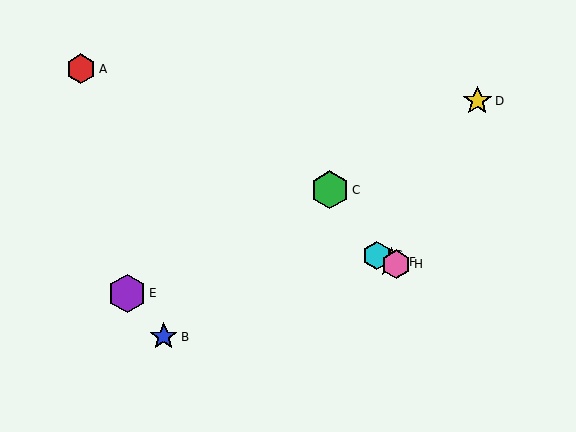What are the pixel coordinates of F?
Object F is at (391, 262).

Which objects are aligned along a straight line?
Objects F, G, H are aligned along a straight line.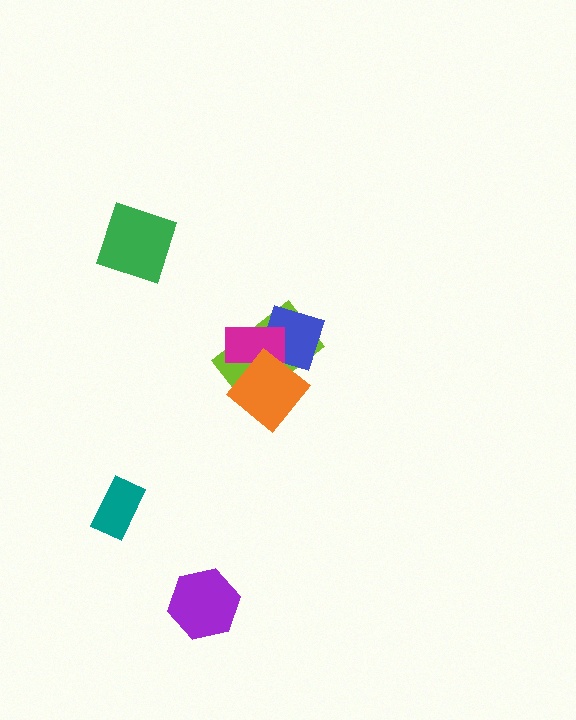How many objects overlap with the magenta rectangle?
3 objects overlap with the magenta rectangle.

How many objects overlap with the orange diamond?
3 objects overlap with the orange diamond.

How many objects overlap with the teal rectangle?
0 objects overlap with the teal rectangle.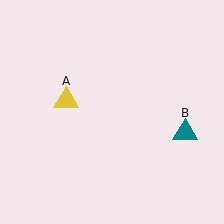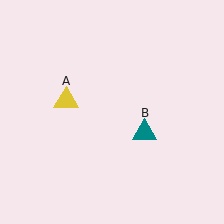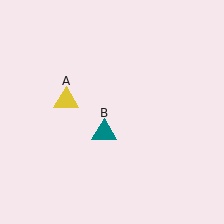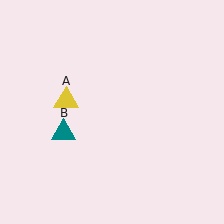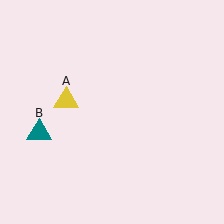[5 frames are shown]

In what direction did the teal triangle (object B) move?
The teal triangle (object B) moved left.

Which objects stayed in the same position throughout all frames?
Yellow triangle (object A) remained stationary.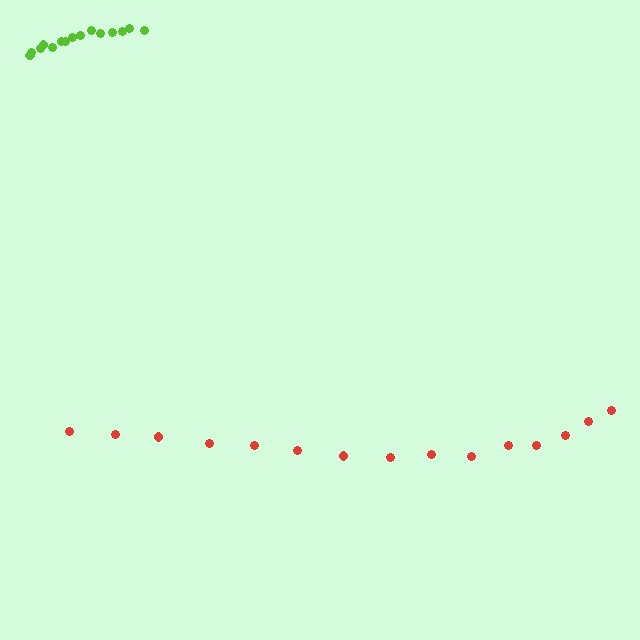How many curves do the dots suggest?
There are 2 distinct paths.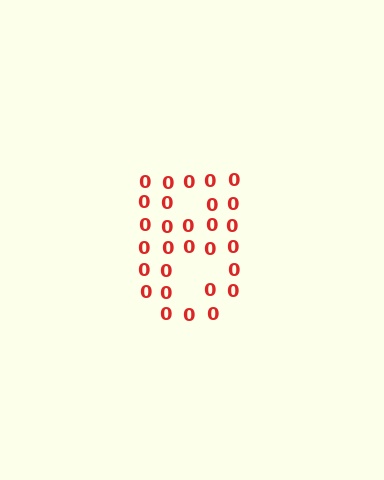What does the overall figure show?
The overall figure shows the digit 8.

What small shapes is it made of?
It is made of small digit 0's.